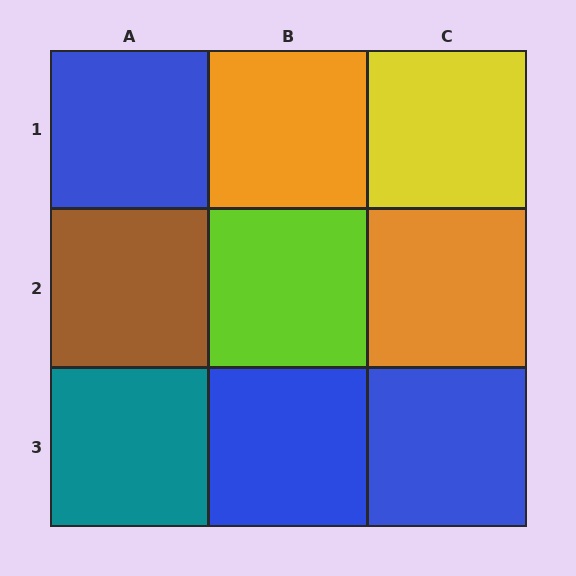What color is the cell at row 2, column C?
Orange.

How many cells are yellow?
1 cell is yellow.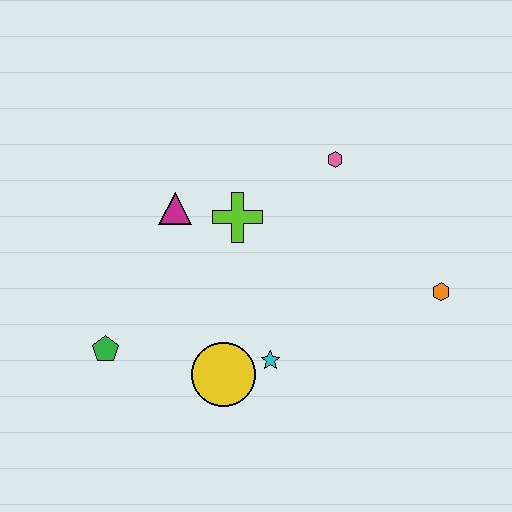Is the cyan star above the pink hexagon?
No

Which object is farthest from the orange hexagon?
The green pentagon is farthest from the orange hexagon.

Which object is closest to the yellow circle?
The cyan star is closest to the yellow circle.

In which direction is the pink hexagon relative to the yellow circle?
The pink hexagon is above the yellow circle.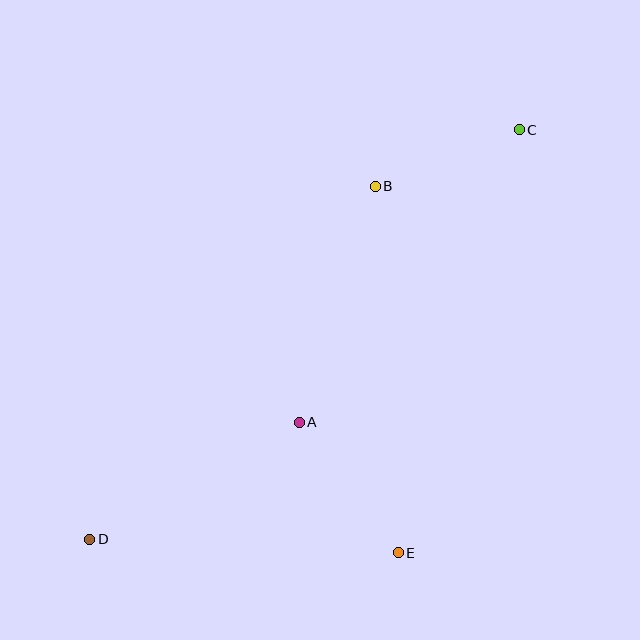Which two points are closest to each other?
Points B and C are closest to each other.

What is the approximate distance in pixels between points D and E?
The distance between D and E is approximately 309 pixels.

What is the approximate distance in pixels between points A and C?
The distance between A and C is approximately 366 pixels.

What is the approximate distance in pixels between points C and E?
The distance between C and E is approximately 440 pixels.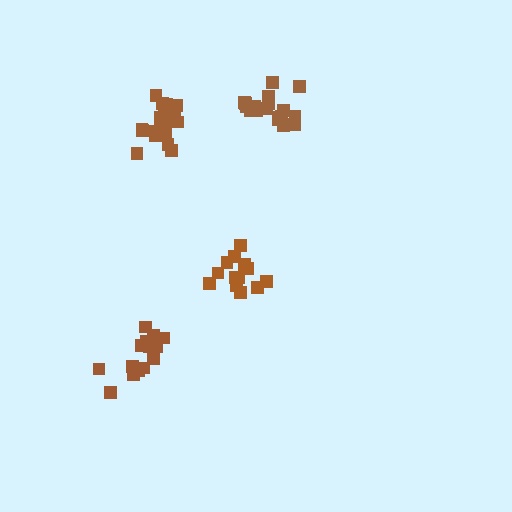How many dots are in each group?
Group 1: 18 dots, Group 2: 14 dots, Group 3: 19 dots, Group 4: 14 dots (65 total).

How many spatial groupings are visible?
There are 4 spatial groupings.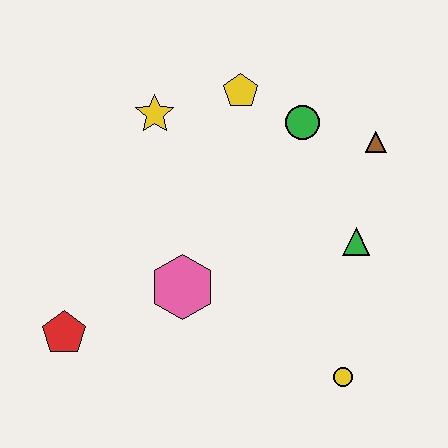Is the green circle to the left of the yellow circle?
Yes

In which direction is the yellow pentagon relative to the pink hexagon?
The yellow pentagon is above the pink hexagon.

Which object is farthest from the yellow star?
The yellow circle is farthest from the yellow star.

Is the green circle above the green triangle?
Yes